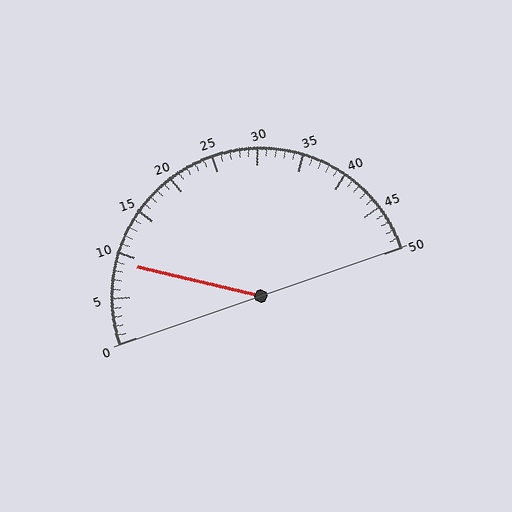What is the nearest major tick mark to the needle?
The nearest major tick mark is 10.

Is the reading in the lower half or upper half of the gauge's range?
The reading is in the lower half of the range (0 to 50).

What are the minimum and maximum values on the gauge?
The gauge ranges from 0 to 50.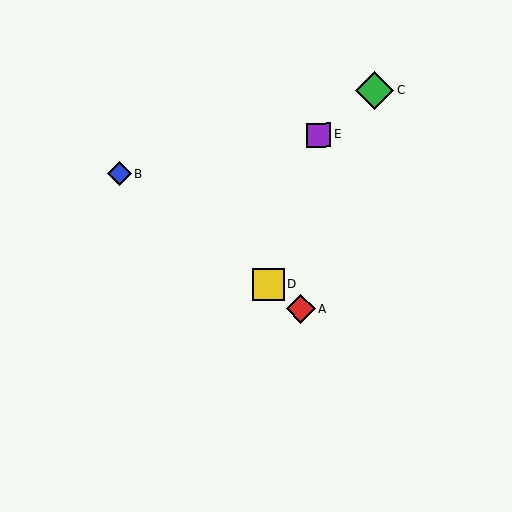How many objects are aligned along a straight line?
3 objects (A, B, D) are aligned along a straight line.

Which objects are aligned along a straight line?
Objects A, B, D are aligned along a straight line.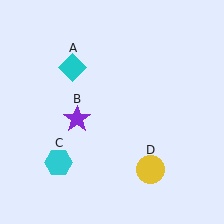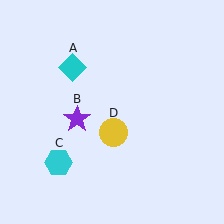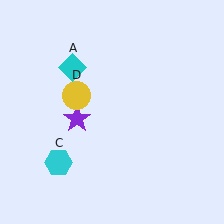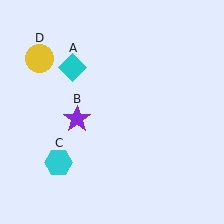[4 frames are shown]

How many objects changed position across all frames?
1 object changed position: yellow circle (object D).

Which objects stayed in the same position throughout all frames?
Cyan diamond (object A) and purple star (object B) and cyan hexagon (object C) remained stationary.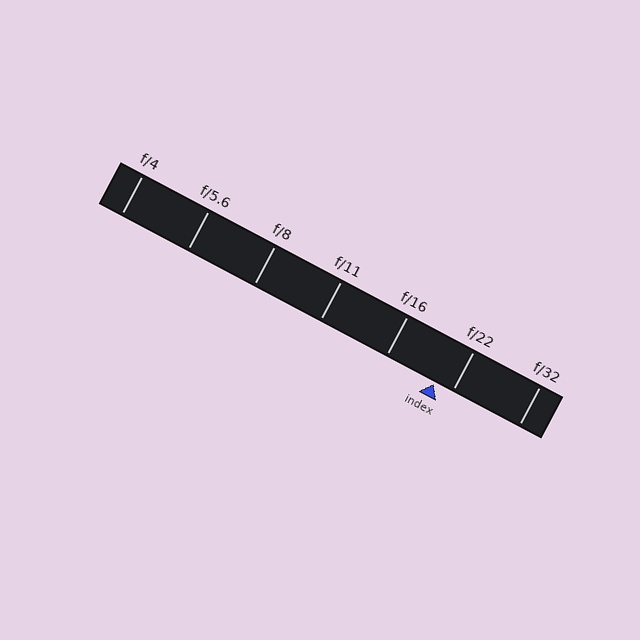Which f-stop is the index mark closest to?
The index mark is closest to f/22.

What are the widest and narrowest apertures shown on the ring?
The widest aperture shown is f/4 and the narrowest is f/32.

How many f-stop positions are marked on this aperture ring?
There are 7 f-stop positions marked.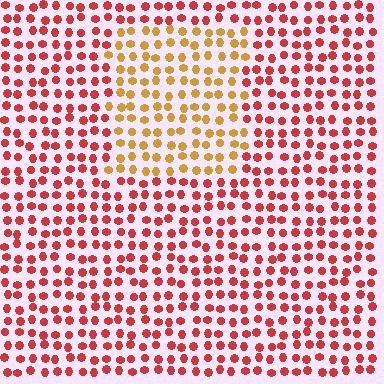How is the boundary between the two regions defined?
The boundary is defined purely by a slight shift in hue (about 42 degrees). Spacing, size, and orientation are identical on both sides.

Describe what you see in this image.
The image is filled with small red elements in a uniform arrangement. A rectangle-shaped region is visible where the elements are tinted to a slightly different hue, forming a subtle color boundary.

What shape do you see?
I see a rectangle.